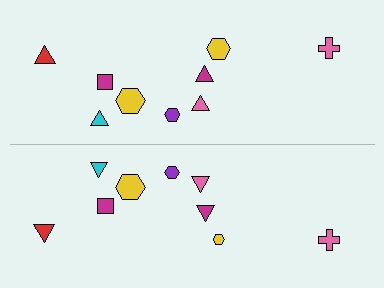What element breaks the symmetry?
The yellow hexagon on the bottom side has a different size than its mirror counterpart.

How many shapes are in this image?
There are 18 shapes in this image.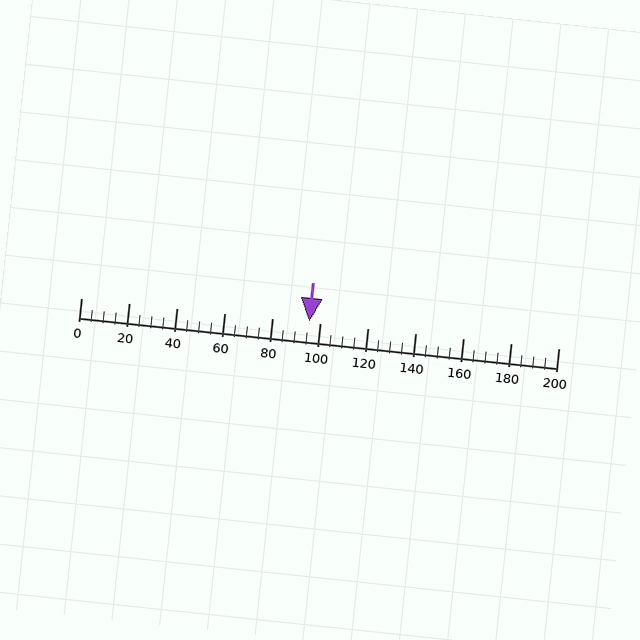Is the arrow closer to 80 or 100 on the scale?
The arrow is closer to 100.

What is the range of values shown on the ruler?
The ruler shows values from 0 to 200.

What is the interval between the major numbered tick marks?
The major tick marks are spaced 20 units apart.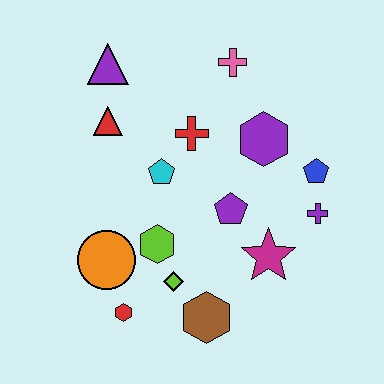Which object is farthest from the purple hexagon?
The red hexagon is farthest from the purple hexagon.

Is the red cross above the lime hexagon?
Yes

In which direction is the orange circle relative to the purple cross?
The orange circle is to the left of the purple cross.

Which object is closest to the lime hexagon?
The lime diamond is closest to the lime hexagon.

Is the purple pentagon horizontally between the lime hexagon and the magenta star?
Yes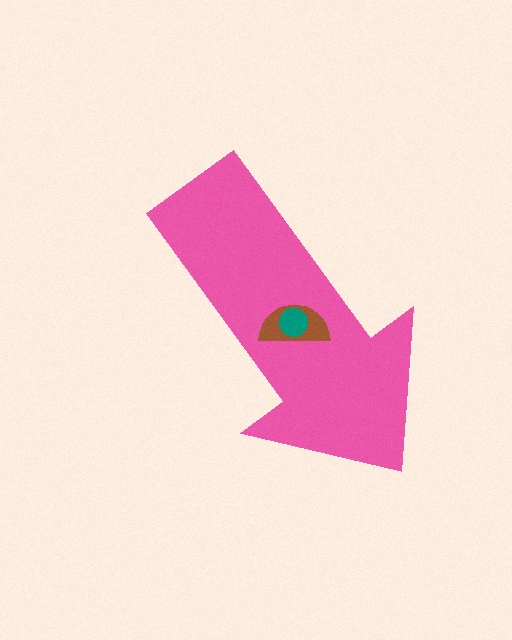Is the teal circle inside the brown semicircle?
Yes.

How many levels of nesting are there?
3.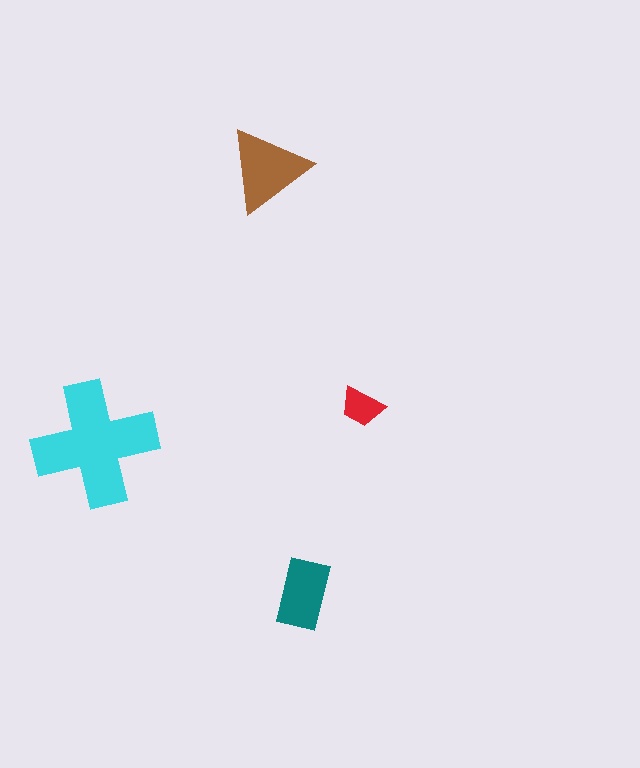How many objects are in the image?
There are 4 objects in the image.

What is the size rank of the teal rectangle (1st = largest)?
3rd.